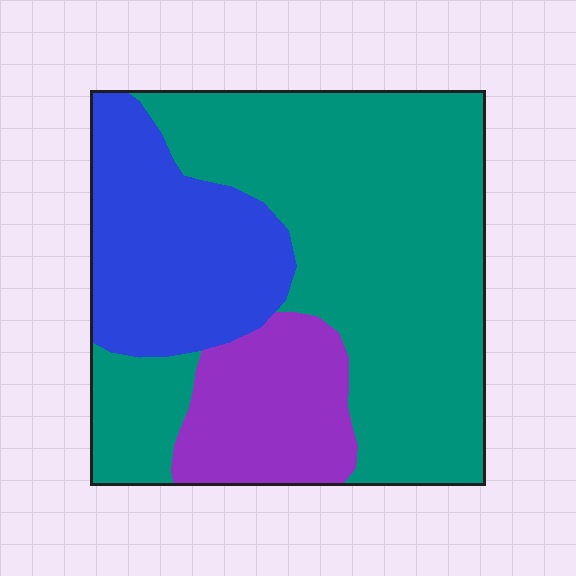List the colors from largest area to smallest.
From largest to smallest: teal, blue, purple.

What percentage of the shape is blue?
Blue covers around 25% of the shape.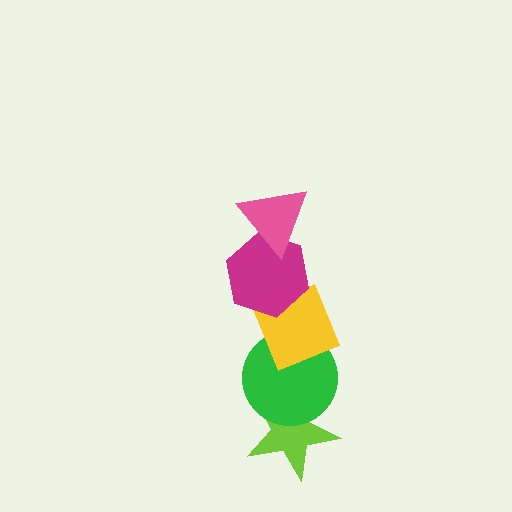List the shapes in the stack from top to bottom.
From top to bottom: the pink triangle, the magenta hexagon, the yellow diamond, the green circle, the lime star.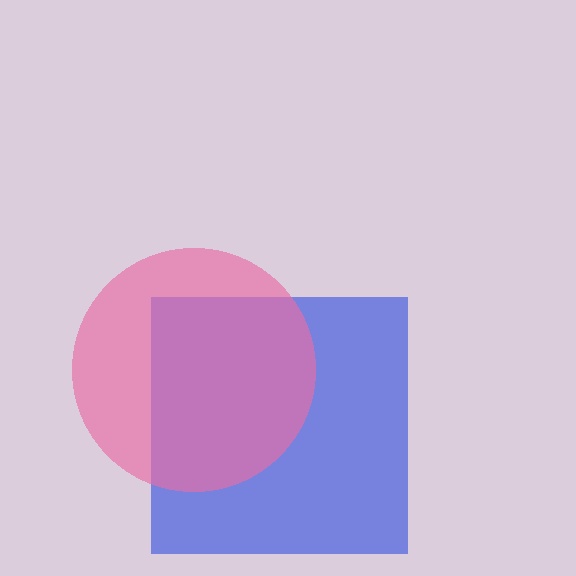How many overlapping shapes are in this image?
There are 2 overlapping shapes in the image.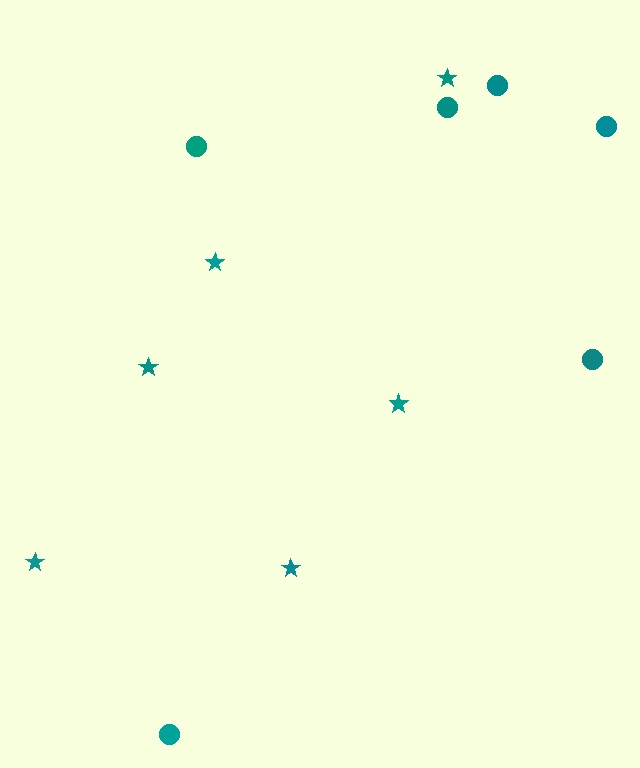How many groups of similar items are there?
There are 2 groups: one group of stars (6) and one group of circles (6).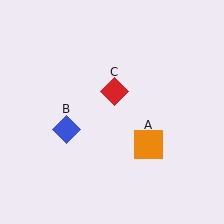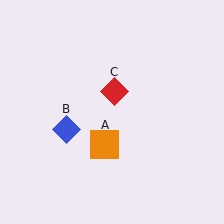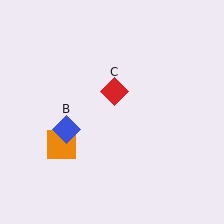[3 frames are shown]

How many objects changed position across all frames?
1 object changed position: orange square (object A).